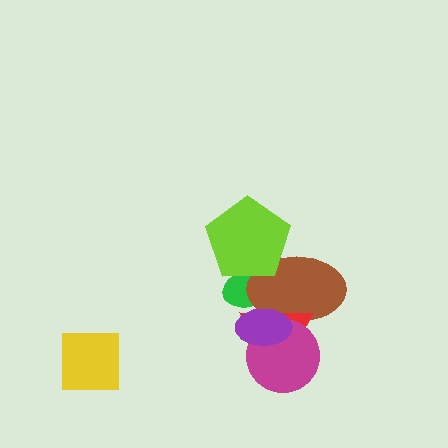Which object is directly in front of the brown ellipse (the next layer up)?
The red triangle is directly in front of the brown ellipse.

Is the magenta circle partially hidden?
Yes, it is partially covered by another shape.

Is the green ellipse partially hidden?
Yes, it is partially covered by another shape.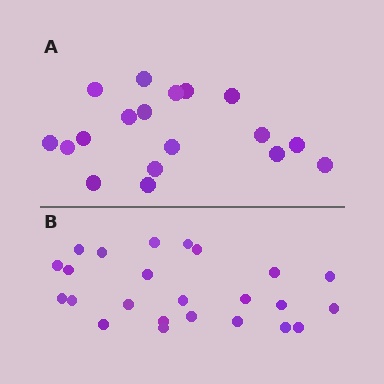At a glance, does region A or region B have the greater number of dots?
Region B (the bottom region) has more dots.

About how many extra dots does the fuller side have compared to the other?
Region B has about 6 more dots than region A.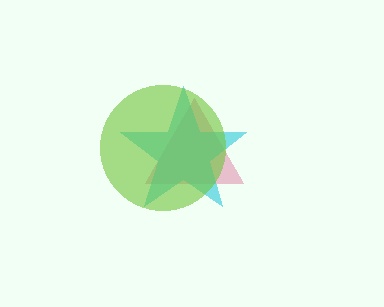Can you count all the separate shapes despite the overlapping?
Yes, there are 3 separate shapes.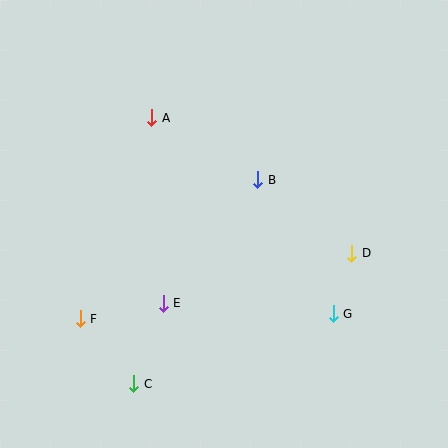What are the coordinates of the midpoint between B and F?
The midpoint between B and F is at (169, 249).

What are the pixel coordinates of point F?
Point F is at (80, 319).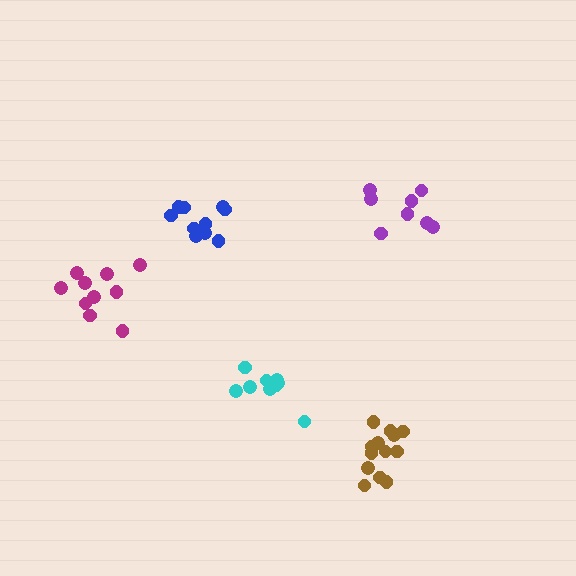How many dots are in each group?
Group 1: 13 dots, Group 2: 10 dots, Group 3: 8 dots, Group 4: 9 dots, Group 5: 10 dots (50 total).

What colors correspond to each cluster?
The clusters are colored: brown, blue, purple, cyan, magenta.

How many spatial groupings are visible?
There are 5 spatial groupings.